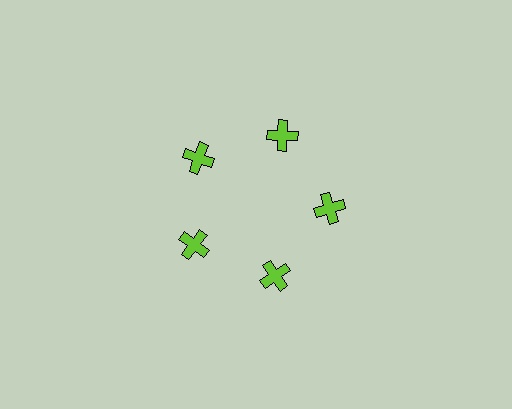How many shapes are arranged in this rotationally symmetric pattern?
There are 5 shapes, arranged in 5 groups of 1.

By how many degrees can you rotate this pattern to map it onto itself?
The pattern maps onto itself every 72 degrees of rotation.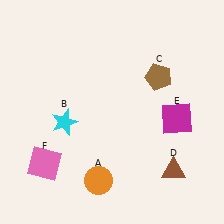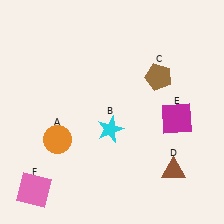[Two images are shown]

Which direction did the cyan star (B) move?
The cyan star (B) moved right.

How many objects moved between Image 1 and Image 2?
3 objects moved between the two images.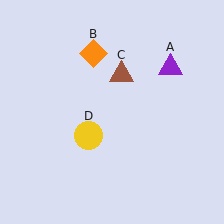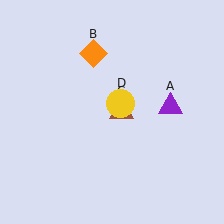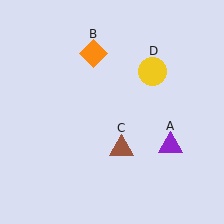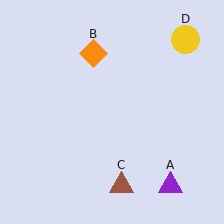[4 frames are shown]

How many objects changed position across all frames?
3 objects changed position: purple triangle (object A), brown triangle (object C), yellow circle (object D).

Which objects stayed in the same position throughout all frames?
Orange diamond (object B) remained stationary.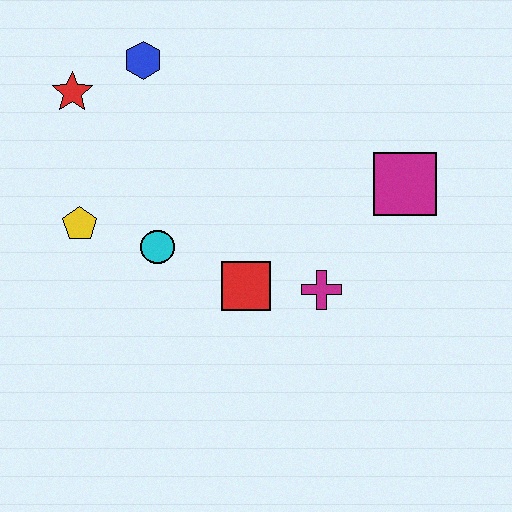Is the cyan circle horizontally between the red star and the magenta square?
Yes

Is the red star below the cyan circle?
No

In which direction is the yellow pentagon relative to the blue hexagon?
The yellow pentagon is below the blue hexagon.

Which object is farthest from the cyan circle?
The magenta square is farthest from the cyan circle.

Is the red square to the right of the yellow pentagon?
Yes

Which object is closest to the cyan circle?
The yellow pentagon is closest to the cyan circle.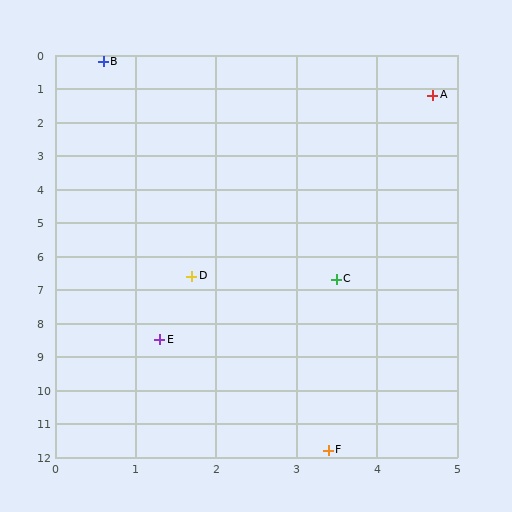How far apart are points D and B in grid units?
Points D and B are about 6.5 grid units apart.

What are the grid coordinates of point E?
Point E is at approximately (1.3, 8.5).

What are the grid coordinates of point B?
Point B is at approximately (0.6, 0.2).